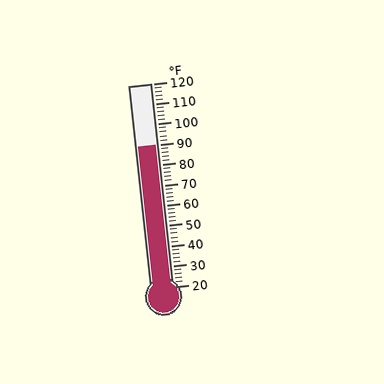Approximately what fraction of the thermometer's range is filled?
The thermometer is filled to approximately 70% of its range.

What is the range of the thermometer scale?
The thermometer scale ranges from 20°F to 120°F.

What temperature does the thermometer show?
The thermometer shows approximately 90°F.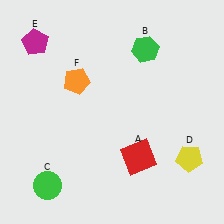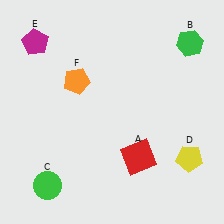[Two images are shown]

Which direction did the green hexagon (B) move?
The green hexagon (B) moved right.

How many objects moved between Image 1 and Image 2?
1 object moved between the two images.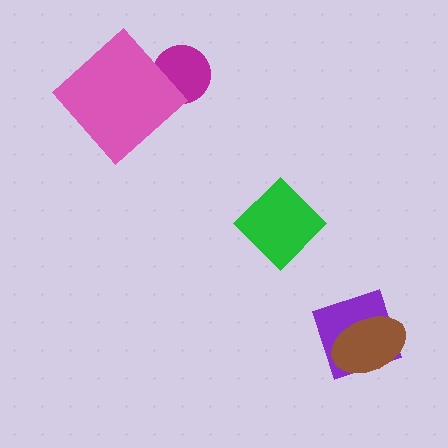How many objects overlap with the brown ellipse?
1 object overlaps with the brown ellipse.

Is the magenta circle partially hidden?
Yes, it is partially covered by another shape.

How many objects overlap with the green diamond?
0 objects overlap with the green diamond.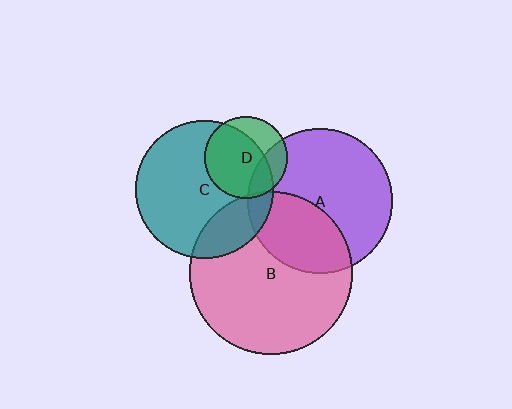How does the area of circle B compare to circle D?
Approximately 3.9 times.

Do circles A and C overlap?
Yes.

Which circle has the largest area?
Circle B (pink).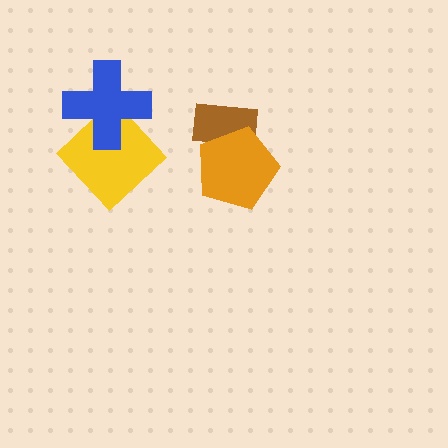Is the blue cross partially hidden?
No, no other shape covers it.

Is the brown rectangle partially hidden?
Yes, it is partially covered by another shape.